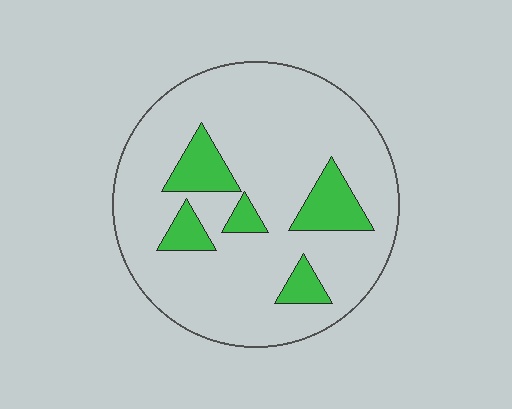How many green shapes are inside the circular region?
5.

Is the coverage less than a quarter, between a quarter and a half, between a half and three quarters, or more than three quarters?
Less than a quarter.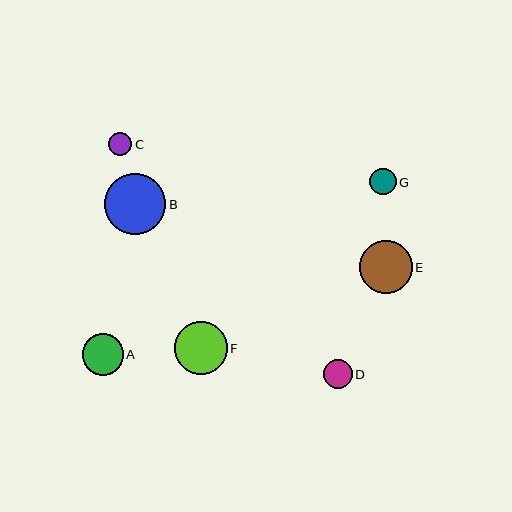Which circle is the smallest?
Circle C is the smallest with a size of approximately 23 pixels.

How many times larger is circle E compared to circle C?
Circle E is approximately 2.3 times the size of circle C.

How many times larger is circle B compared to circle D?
Circle B is approximately 2.1 times the size of circle D.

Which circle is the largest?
Circle B is the largest with a size of approximately 61 pixels.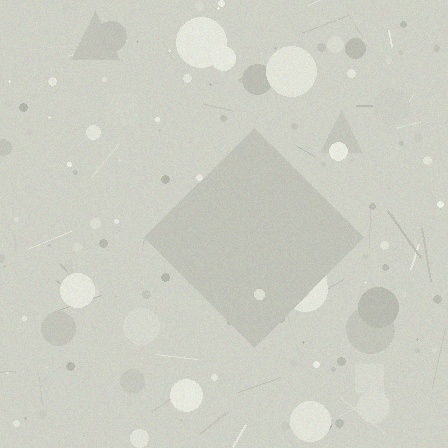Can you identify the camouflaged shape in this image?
The camouflaged shape is a diamond.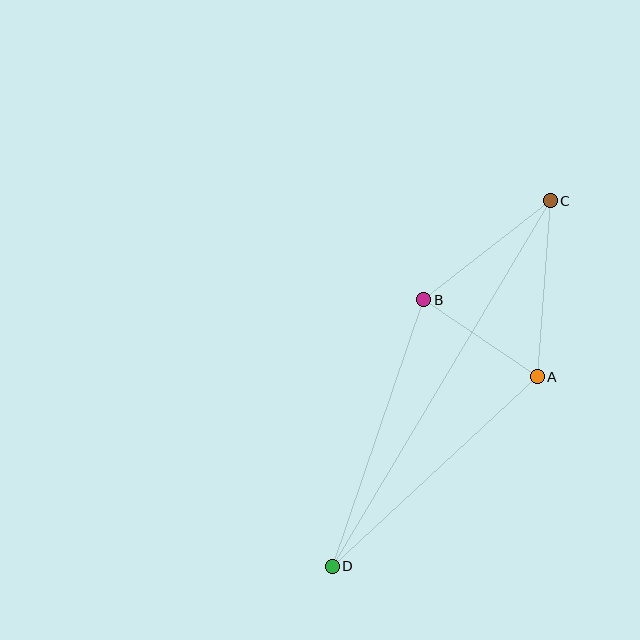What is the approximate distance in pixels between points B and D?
The distance between B and D is approximately 282 pixels.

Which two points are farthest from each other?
Points C and D are farthest from each other.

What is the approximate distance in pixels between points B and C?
The distance between B and C is approximately 161 pixels.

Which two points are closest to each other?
Points A and B are closest to each other.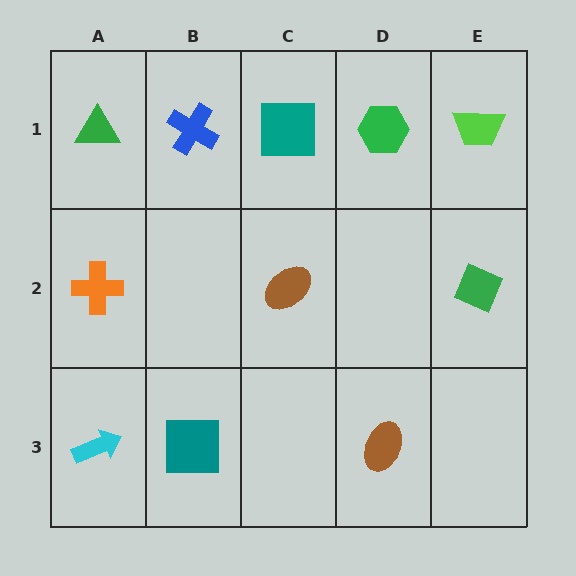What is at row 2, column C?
A brown ellipse.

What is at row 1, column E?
A lime trapezoid.